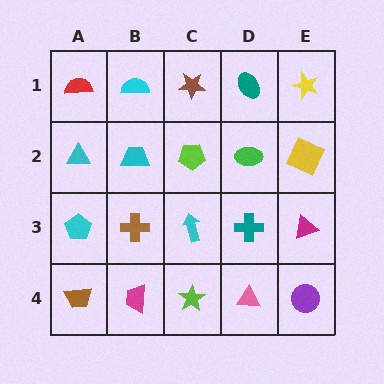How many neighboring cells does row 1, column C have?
3.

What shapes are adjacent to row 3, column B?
A cyan trapezoid (row 2, column B), a magenta trapezoid (row 4, column B), a cyan pentagon (row 3, column A), a cyan arrow (row 3, column C).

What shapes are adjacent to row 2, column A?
A red semicircle (row 1, column A), a cyan pentagon (row 3, column A), a cyan trapezoid (row 2, column B).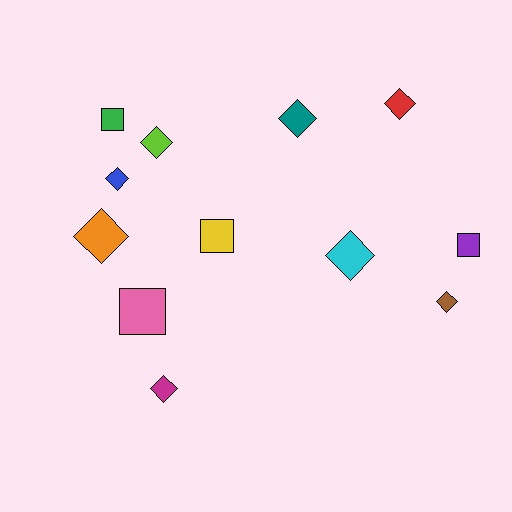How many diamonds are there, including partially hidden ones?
There are 8 diamonds.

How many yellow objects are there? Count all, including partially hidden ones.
There is 1 yellow object.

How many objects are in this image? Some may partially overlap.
There are 12 objects.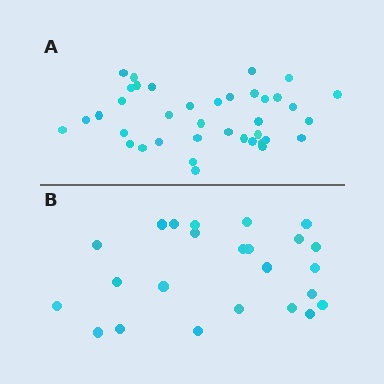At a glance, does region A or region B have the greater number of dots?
Region A (the top region) has more dots.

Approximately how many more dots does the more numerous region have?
Region A has approximately 15 more dots than region B.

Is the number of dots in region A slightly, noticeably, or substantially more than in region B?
Region A has substantially more. The ratio is roughly 1.6 to 1.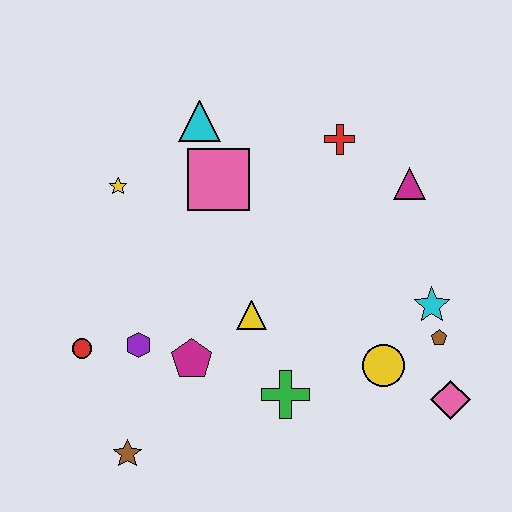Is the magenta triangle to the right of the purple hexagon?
Yes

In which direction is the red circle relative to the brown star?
The red circle is above the brown star.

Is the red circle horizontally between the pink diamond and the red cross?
No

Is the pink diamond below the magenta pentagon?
Yes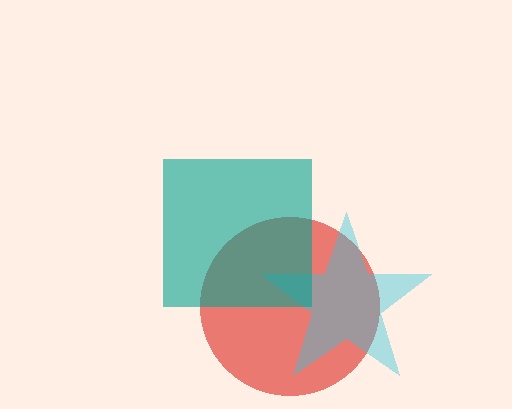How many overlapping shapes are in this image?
There are 3 overlapping shapes in the image.